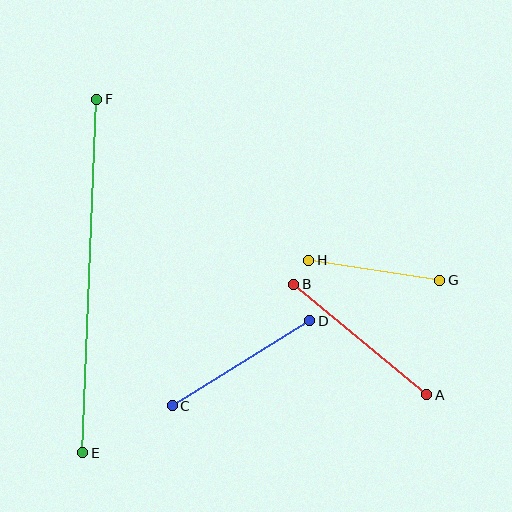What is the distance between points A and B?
The distance is approximately 173 pixels.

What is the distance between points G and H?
The distance is approximately 132 pixels.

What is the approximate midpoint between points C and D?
The midpoint is at approximately (241, 363) pixels.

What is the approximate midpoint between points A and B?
The midpoint is at approximately (360, 339) pixels.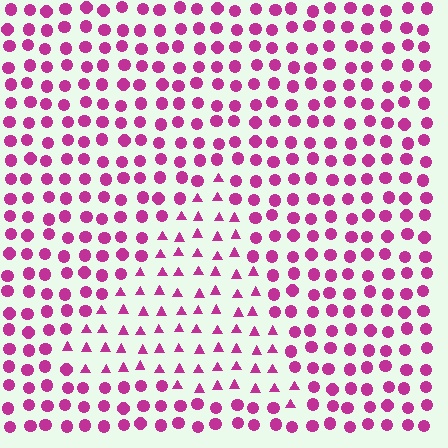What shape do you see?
I see a triangle.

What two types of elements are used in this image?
The image uses triangles inside the triangle region and circles outside it.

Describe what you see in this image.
The image is filled with small magenta elements arranged in a uniform grid. A triangle-shaped region contains triangles, while the surrounding area contains circles. The boundary is defined purely by the change in element shape.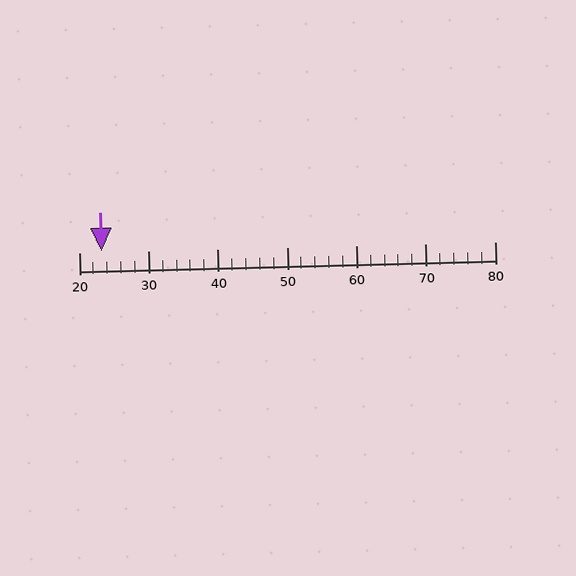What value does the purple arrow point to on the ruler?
The purple arrow points to approximately 23.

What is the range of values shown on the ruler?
The ruler shows values from 20 to 80.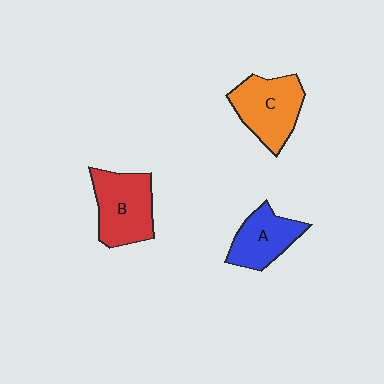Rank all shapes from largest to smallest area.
From largest to smallest: B (red), C (orange), A (blue).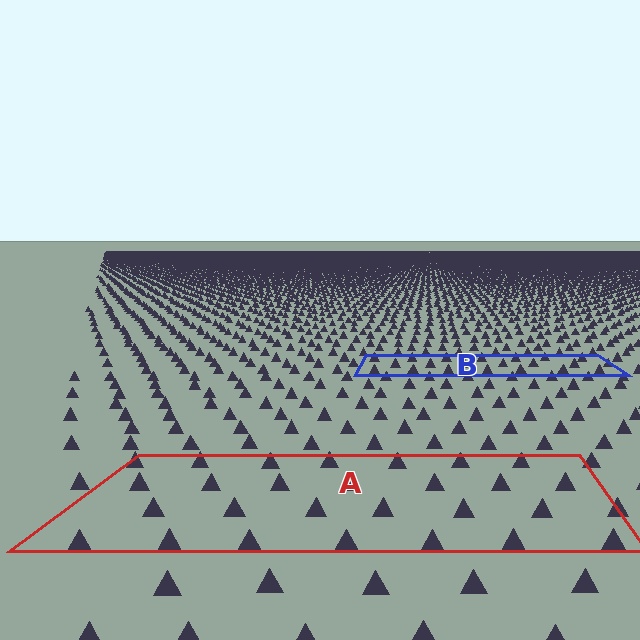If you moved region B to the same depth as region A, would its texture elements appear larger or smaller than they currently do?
They would appear larger. At a closer depth, the same texture elements are projected at a bigger on-screen size.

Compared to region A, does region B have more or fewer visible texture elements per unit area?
Region B has more texture elements per unit area — they are packed more densely because it is farther away.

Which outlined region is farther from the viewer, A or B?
Region B is farther from the viewer — the texture elements inside it appear smaller and more densely packed.